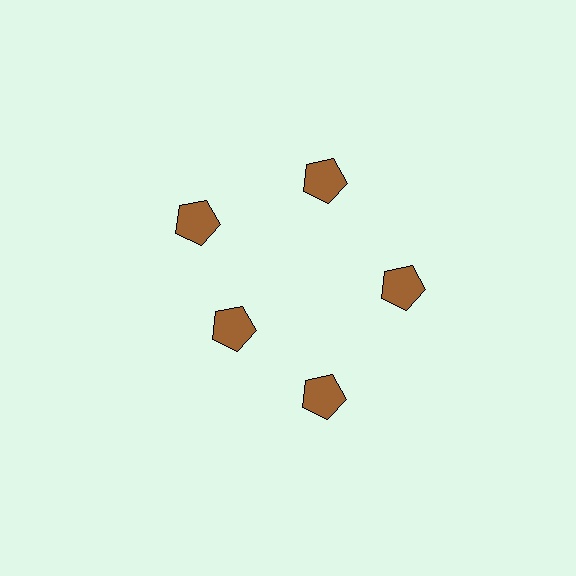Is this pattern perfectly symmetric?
No. The 5 brown pentagons are arranged in a ring, but one element near the 8 o'clock position is pulled inward toward the center, breaking the 5-fold rotational symmetry.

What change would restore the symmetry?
The symmetry would be restored by moving it outward, back onto the ring so that all 5 pentagons sit at equal angles and equal distance from the center.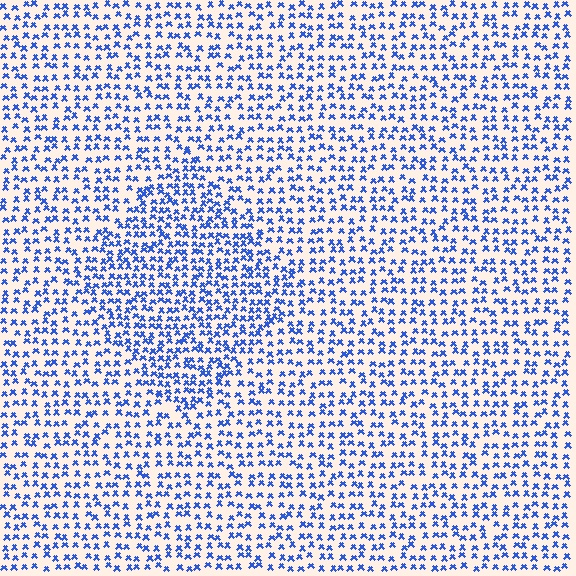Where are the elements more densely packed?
The elements are more densely packed inside the diamond boundary.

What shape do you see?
I see a diamond.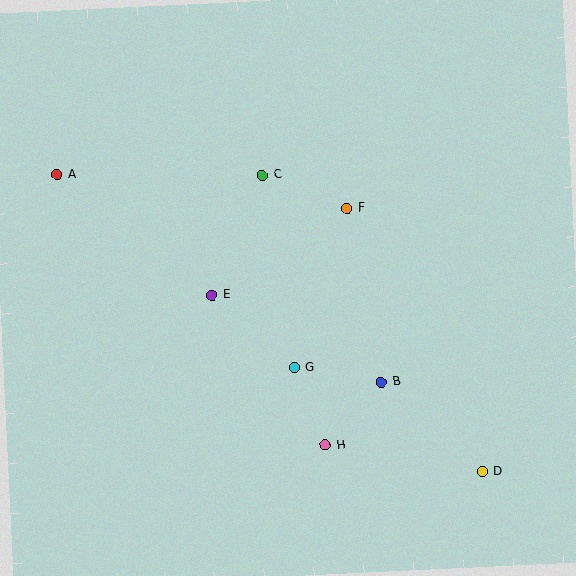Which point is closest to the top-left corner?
Point A is closest to the top-left corner.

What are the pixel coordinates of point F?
Point F is at (347, 208).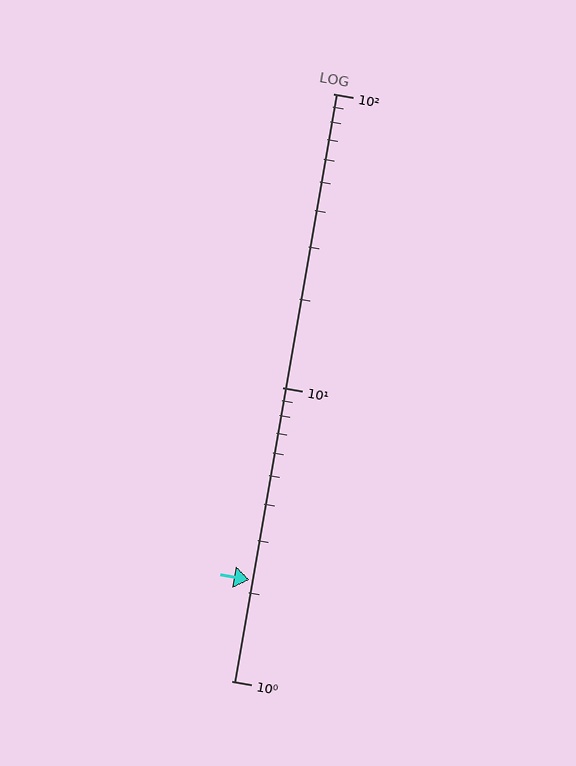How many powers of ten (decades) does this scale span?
The scale spans 2 decades, from 1 to 100.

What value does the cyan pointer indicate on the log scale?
The pointer indicates approximately 2.2.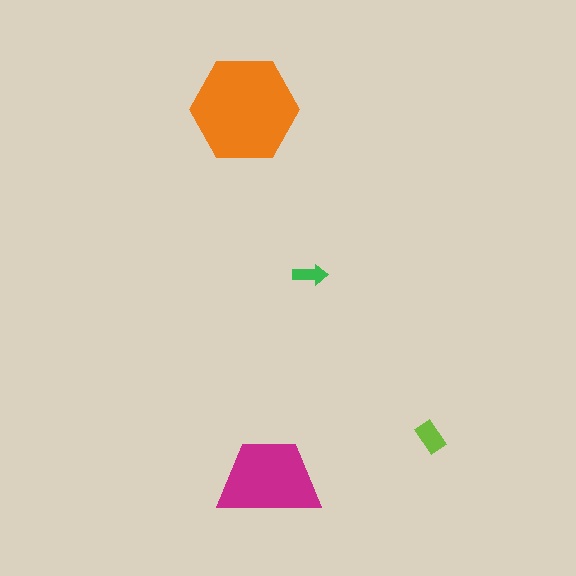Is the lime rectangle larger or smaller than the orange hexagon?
Smaller.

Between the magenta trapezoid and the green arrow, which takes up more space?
The magenta trapezoid.